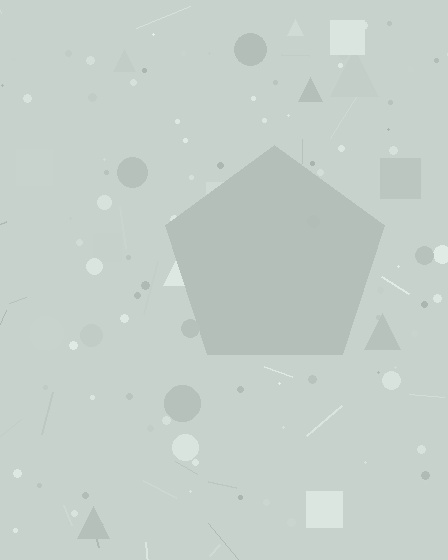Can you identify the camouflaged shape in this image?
The camouflaged shape is a pentagon.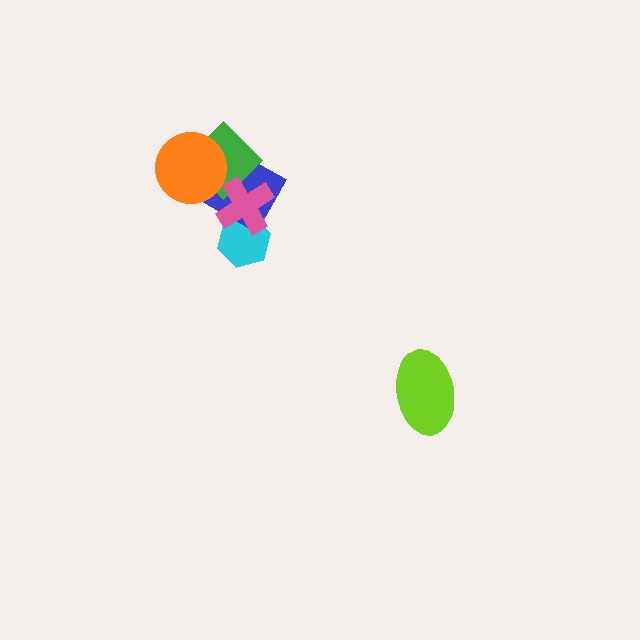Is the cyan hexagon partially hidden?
Yes, it is partially covered by another shape.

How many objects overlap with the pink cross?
3 objects overlap with the pink cross.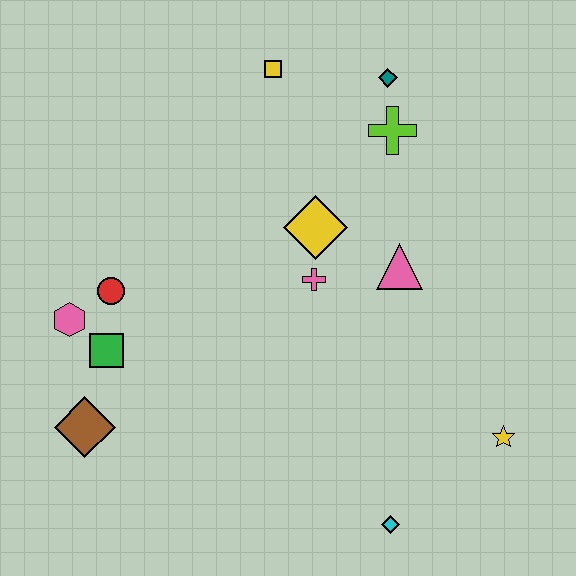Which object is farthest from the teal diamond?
The brown diamond is farthest from the teal diamond.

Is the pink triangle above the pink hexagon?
Yes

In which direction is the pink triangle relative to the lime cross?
The pink triangle is below the lime cross.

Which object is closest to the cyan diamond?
The yellow star is closest to the cyan diamond.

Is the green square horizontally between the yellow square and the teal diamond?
No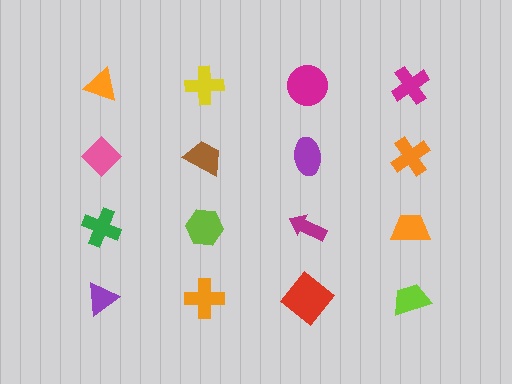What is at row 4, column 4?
A lime trapezoid.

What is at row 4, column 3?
A red diamond.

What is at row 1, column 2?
A yellow cross.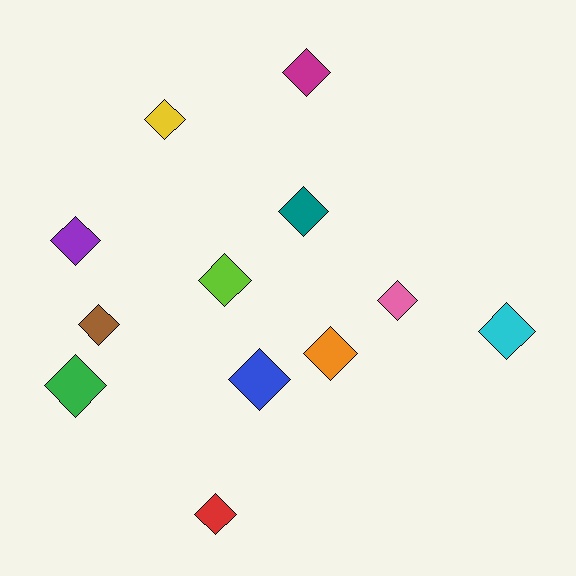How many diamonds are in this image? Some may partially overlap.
There are 12 diamonds.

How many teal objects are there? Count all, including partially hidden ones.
There is 1 teal object.